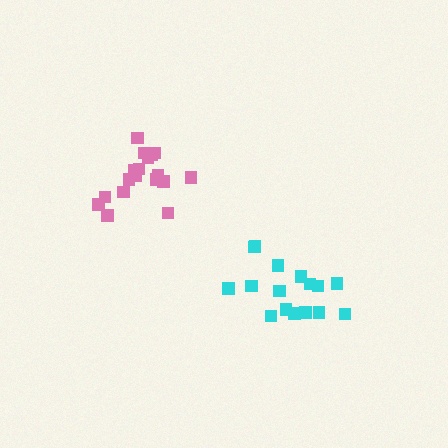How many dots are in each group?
Group 1: 18 dots, Group 2: 16 dots (34 total).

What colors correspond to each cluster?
The clusters are colored: pink, cyan.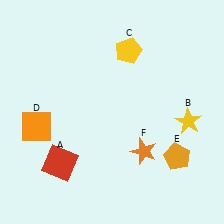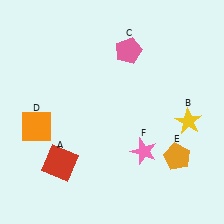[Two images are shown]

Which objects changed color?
C changed from yellow to pink. F changed from orange to pink.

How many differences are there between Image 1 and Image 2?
There are 2 differences between the two images.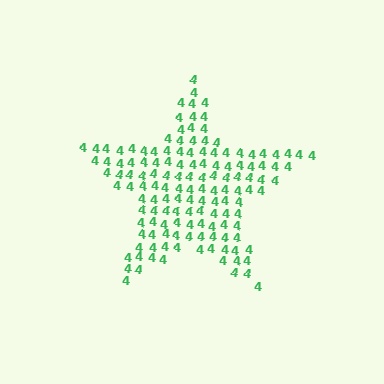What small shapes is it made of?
It is made of small digit 4's.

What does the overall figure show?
The overall figure shows a star.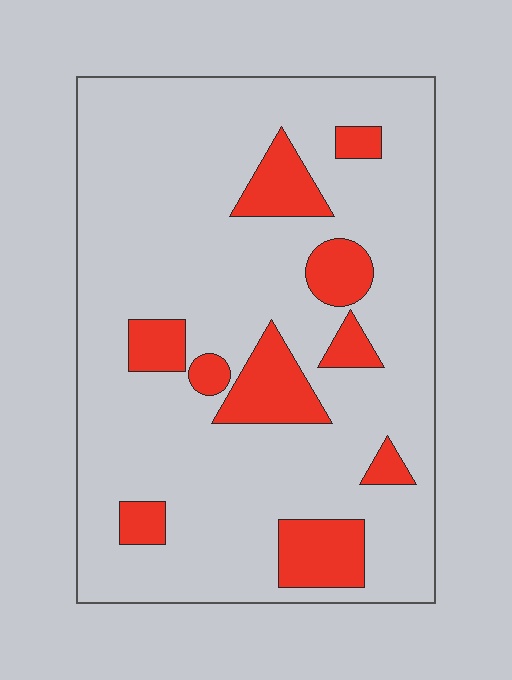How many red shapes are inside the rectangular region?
10.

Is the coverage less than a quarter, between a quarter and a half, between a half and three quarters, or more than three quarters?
Less than a quarter.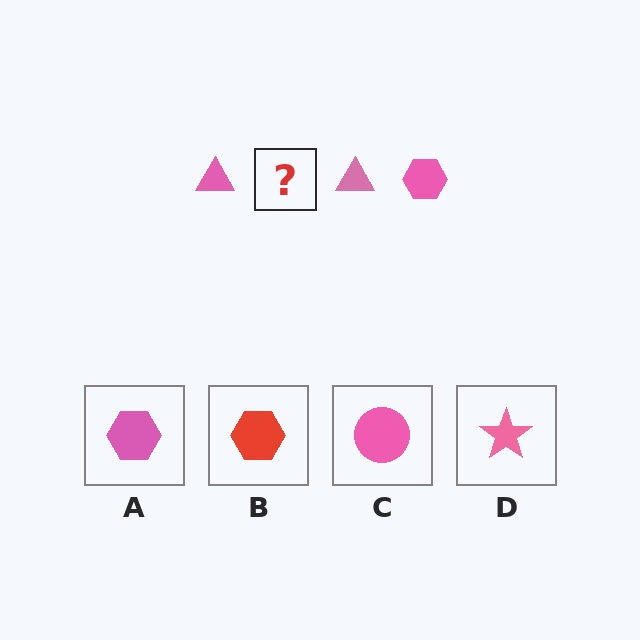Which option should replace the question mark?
Option A.